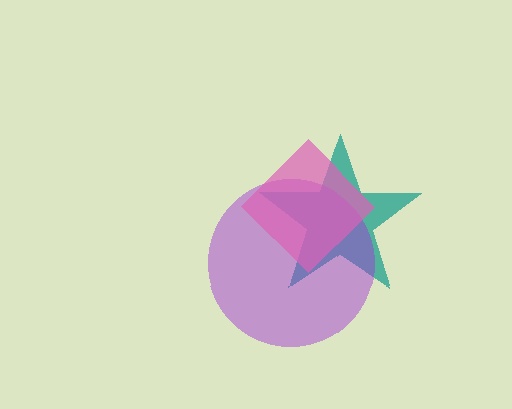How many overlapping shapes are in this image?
There are 3 overlapping shapes in the image.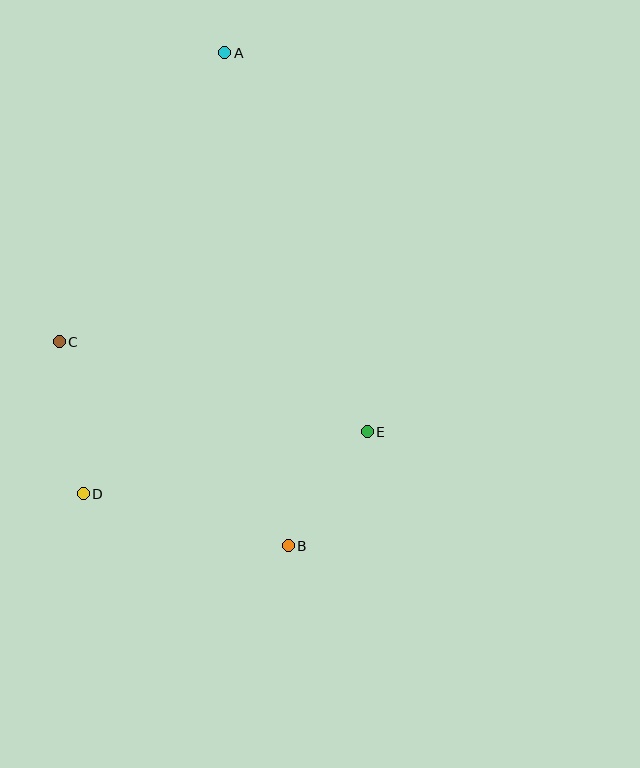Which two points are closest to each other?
Points B and E are closest to each other.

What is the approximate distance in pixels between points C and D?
The distance between C and D is approximately 154 pixels.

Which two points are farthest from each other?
Points A and B are farthest from each other.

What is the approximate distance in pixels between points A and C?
The distance between A and C is approximately 333 pixels.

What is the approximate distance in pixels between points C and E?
The distance between C and E is approximately 321 pixels.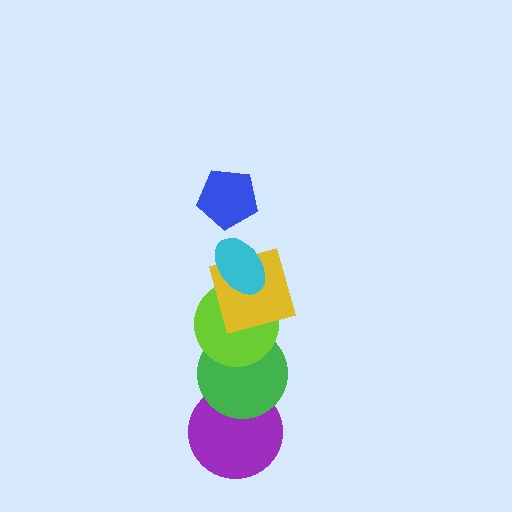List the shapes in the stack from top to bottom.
From top to bottom: the blue pentagon, the cyan ellipse, the yellow square, the lime circle, the green circle, the purple circle.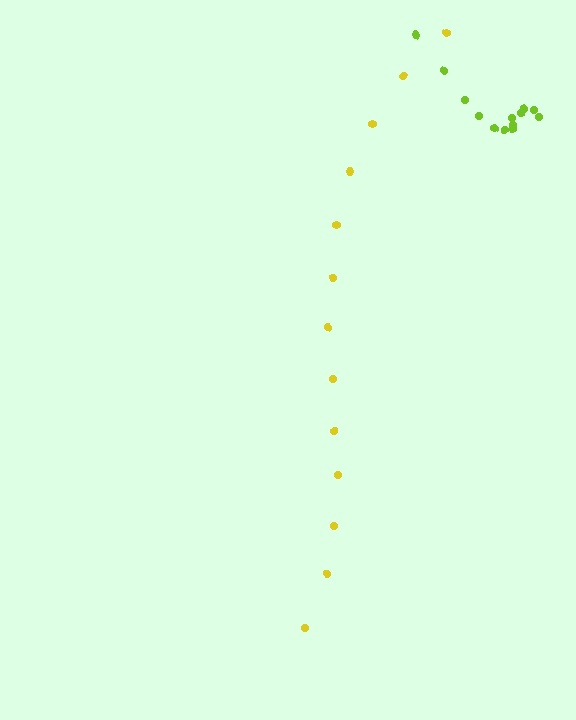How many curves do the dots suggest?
There are 2 distinct paths.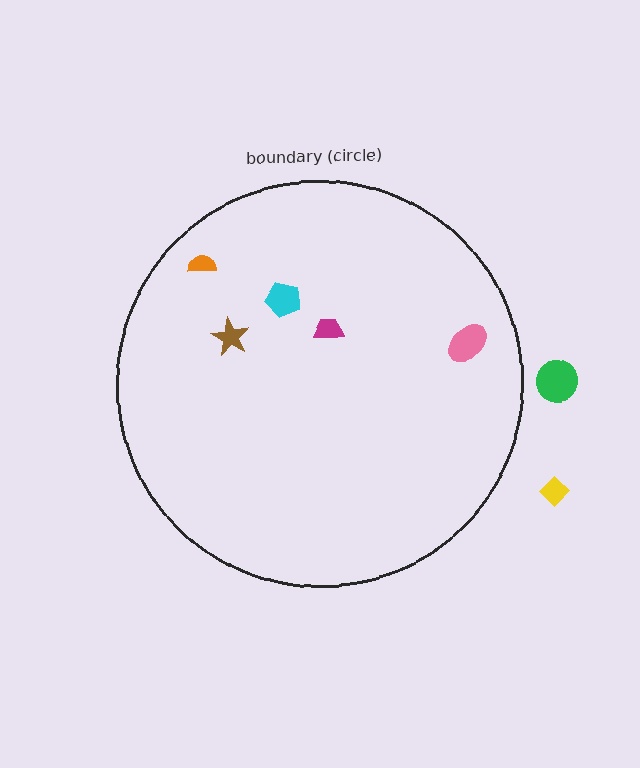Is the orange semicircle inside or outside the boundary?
Inside.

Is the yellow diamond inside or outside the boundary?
Outside.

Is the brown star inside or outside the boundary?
Inside.